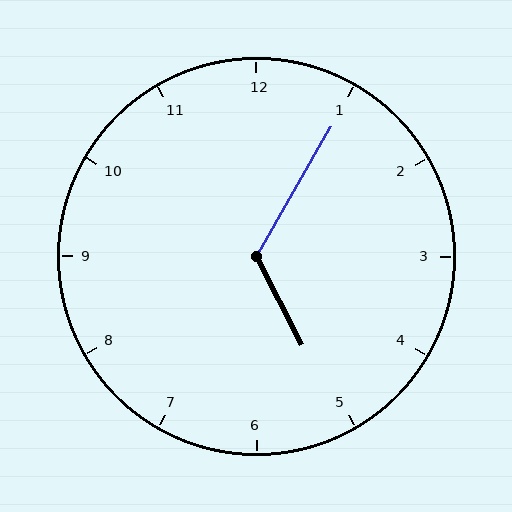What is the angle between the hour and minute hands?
Approximately 122 degrees.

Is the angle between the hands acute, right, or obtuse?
It is obtuse.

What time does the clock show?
5:05.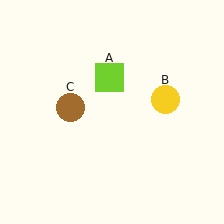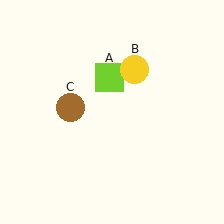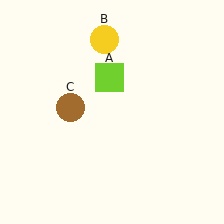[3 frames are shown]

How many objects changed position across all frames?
1 object changed position: yellow circle (object B).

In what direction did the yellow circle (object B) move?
The yellow circle (object B) moved up and to the left.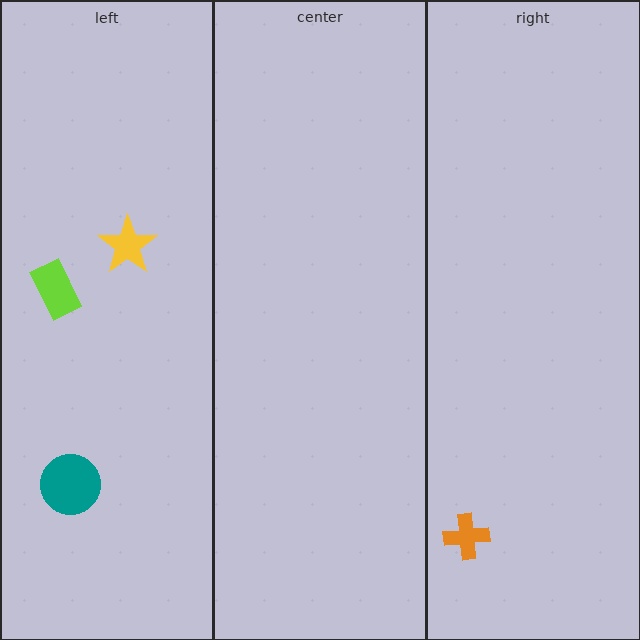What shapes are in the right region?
The orange cross.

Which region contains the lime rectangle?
The left region.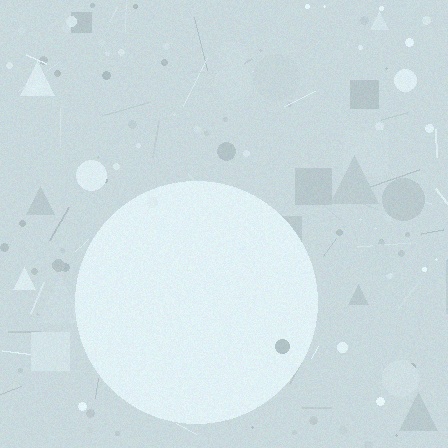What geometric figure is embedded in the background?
A circle is embedded in the background.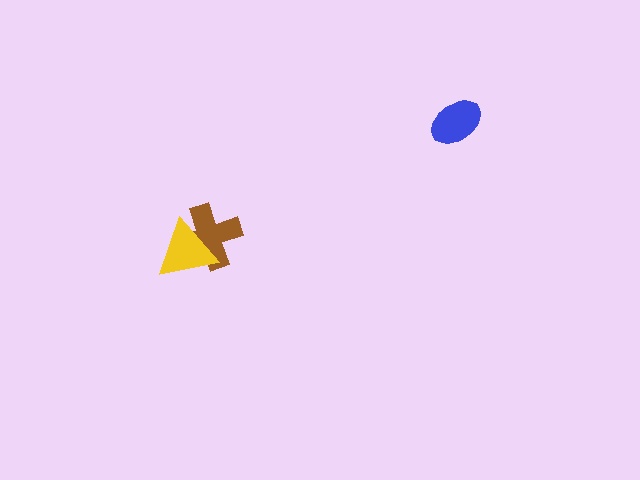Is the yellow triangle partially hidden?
No, no other shape covers it.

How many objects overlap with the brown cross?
1 object overlaps with the brown cross.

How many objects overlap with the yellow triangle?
1 object overlaps with the yellow triangle.